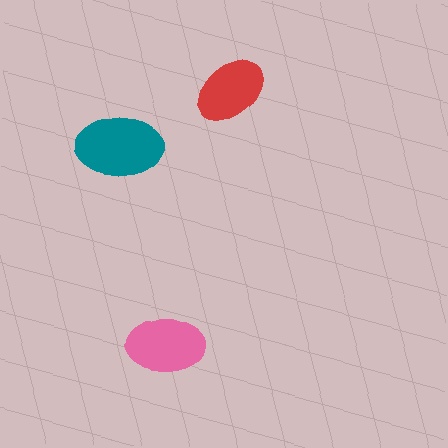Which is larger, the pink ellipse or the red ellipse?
The pink one.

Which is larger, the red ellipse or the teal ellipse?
The teal one.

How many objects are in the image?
There are 3 objects in the image.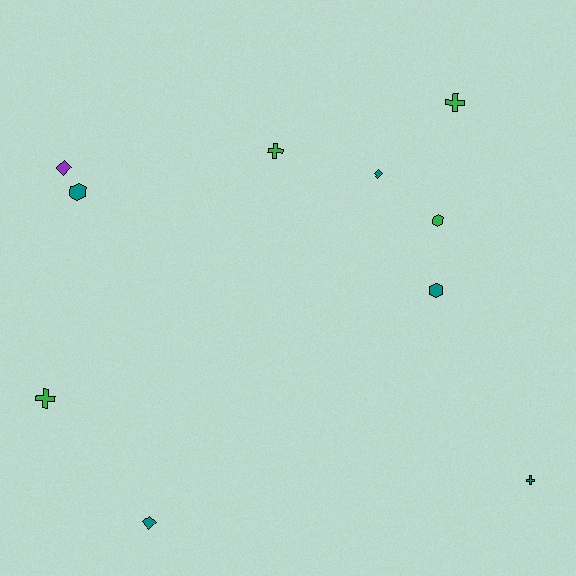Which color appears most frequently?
Teal, with 5 objects.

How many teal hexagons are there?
There are 2 teal hexagons.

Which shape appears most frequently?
Cross, with 4 objects.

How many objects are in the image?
There are 10 objects.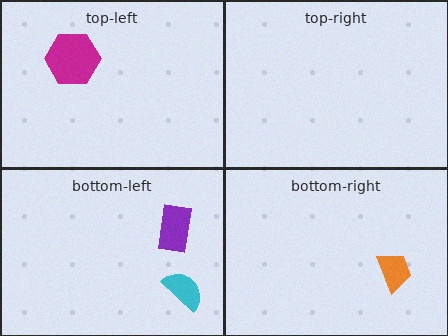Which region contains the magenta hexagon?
The top-left region.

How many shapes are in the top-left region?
1.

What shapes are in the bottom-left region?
The purple rectangle, the cyan semicircle.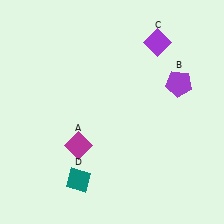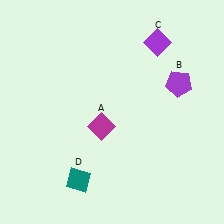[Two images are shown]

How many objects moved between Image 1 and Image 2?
1 object moved between the two images.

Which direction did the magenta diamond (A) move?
The magenta diamond (A) moved right.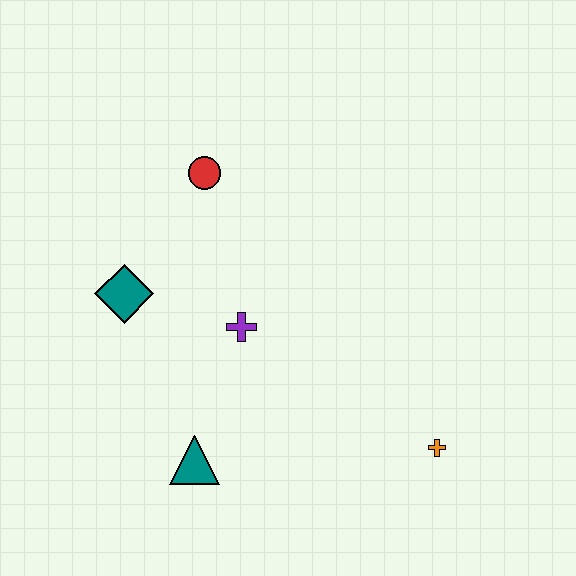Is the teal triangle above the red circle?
No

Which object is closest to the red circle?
The teal diamond is closest to the red circle.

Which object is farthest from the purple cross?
The orange cross is farthest from the purple cross.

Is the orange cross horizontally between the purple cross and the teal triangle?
No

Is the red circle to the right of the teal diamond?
Yes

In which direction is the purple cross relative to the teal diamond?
The purple cross is to the right of the teal diamond.